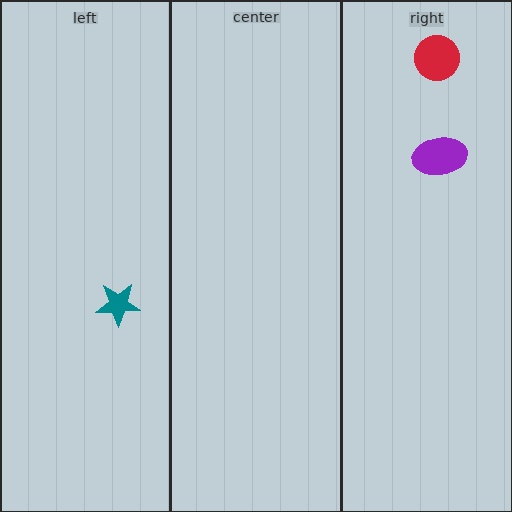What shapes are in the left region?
The teal star.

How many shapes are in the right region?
2.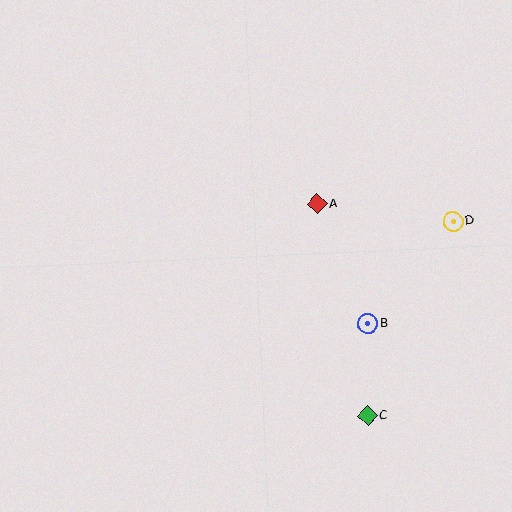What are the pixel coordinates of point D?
Point D is at (453, 221).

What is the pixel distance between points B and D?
The distance between B and D is 133 pixels.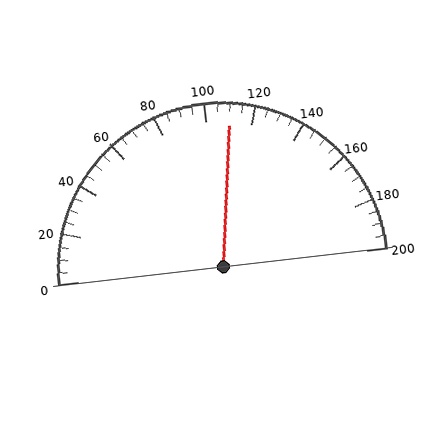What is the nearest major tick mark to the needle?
The nearest major tick mark is 120.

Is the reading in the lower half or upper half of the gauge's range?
The reading is in the upper half of the range (0 to 200).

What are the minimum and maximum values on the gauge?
The gauge ranges from 0 to 200.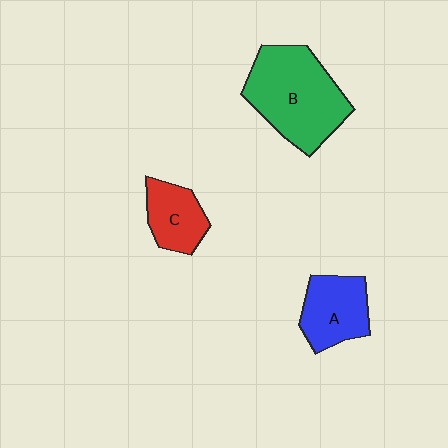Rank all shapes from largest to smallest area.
From largest to smallest: B (green), A (blue), C (red).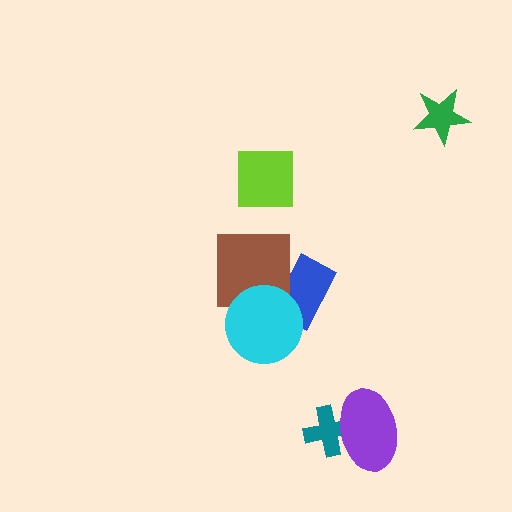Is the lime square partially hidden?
No, no other shape covers it.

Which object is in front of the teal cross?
The purple ellipse is in front of the teal cross.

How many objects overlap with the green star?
0 objects overlap with the green star.